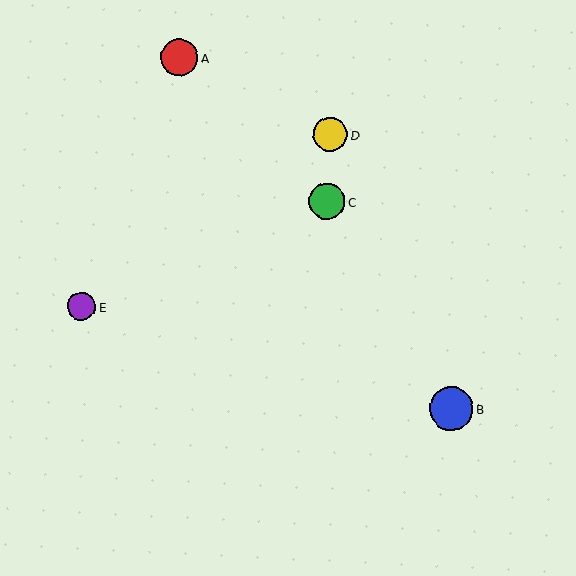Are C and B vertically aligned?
No, C is at x≈327 and B is at x≈451.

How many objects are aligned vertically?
2 objects (C, D) are aligned vertically.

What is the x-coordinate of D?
Object D is at x≈330.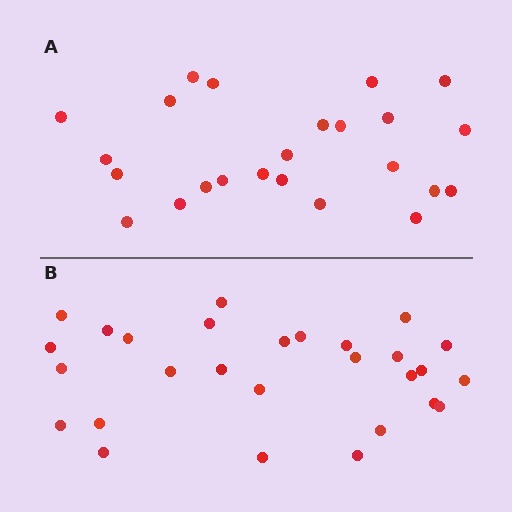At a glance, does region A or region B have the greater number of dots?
Region B (the bottom region) has more dots.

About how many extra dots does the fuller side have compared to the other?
Region B has about 4 more dots than region A.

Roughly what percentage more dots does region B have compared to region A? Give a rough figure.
About 15% more.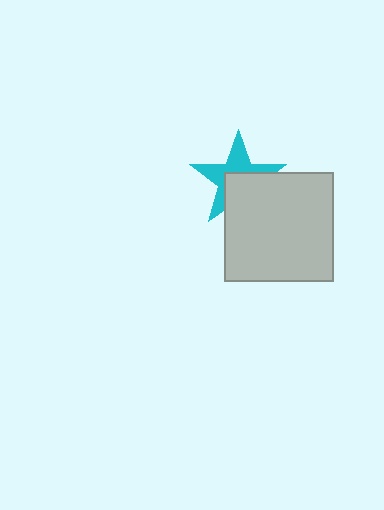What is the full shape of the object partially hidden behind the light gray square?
The partially hidden object is a cyan star.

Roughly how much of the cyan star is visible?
About half of it is visible (roughly 52%).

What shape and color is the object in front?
The object in front is a light gray square.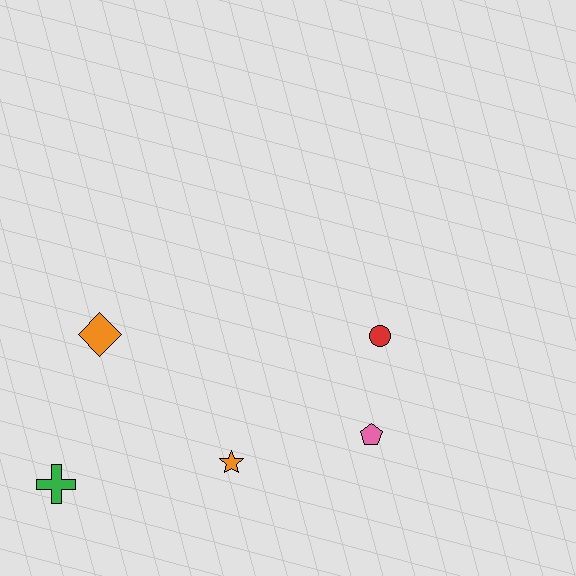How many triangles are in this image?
There are no triangles.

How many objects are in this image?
There are 5 objects.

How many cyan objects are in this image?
There are no cyan objects.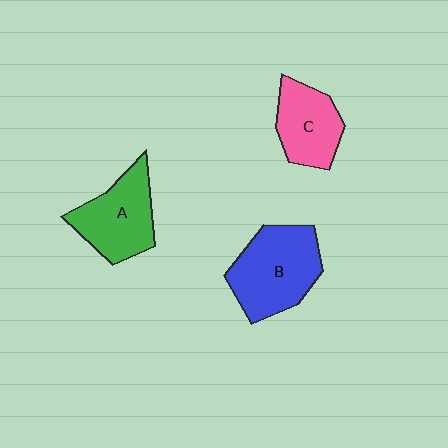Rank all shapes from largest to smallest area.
From largest to smallest: B (blue), A (green), C (pink).